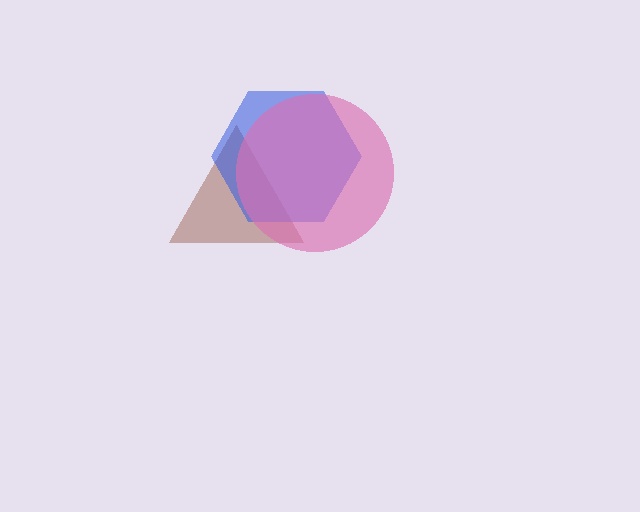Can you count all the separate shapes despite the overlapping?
Yes, there are 3 separate shapes.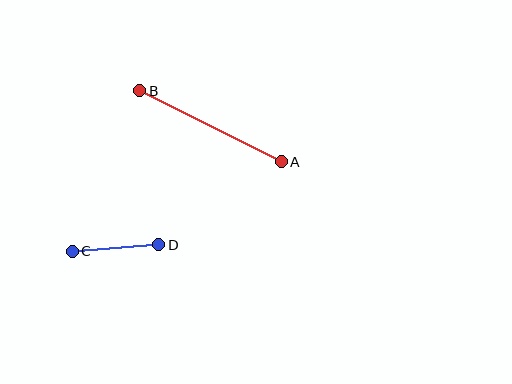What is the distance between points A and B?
The distance is approximately 158 pixels.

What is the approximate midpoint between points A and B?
The midpoint is at approximately (210, 126) pixels.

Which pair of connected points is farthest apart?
Points A and B are farthest apart.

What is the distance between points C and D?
The distance is approximately 87 pixels.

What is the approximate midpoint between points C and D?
The midpoint is at approximately (115, 248) pixels.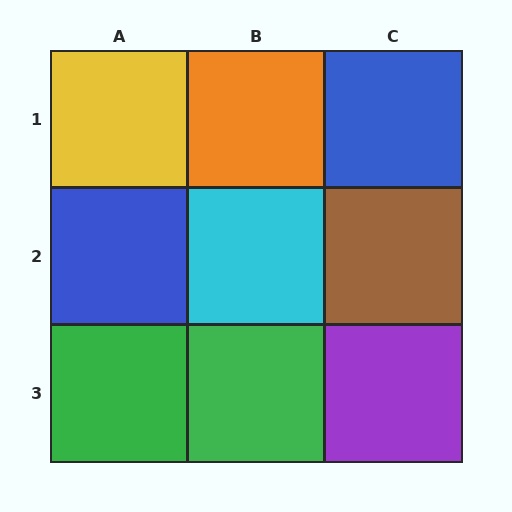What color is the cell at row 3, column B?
Green.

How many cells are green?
2 cells are green.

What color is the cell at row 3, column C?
Purple.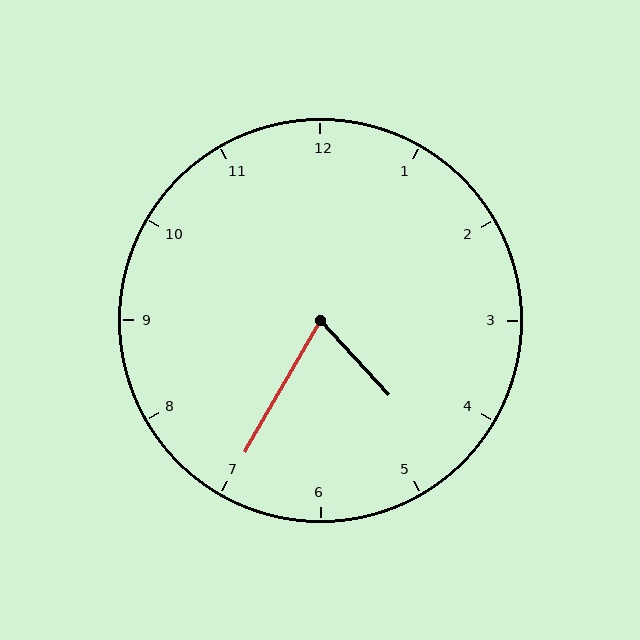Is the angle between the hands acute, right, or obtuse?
It is acute.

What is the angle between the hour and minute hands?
Approximately 72 degrees.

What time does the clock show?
4:35.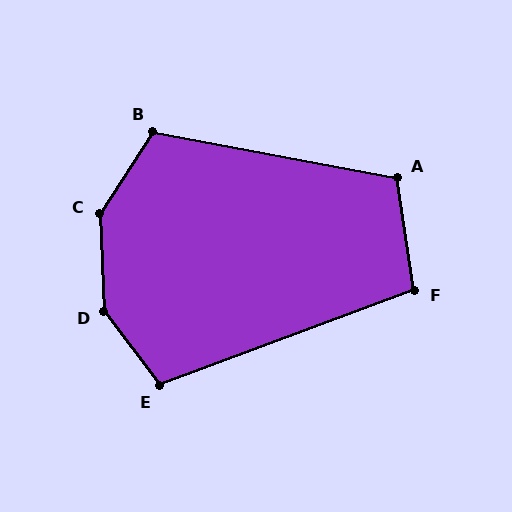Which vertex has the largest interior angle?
D, at approximately 146 degrees.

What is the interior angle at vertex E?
Approximately 106 degrees (obtuse).